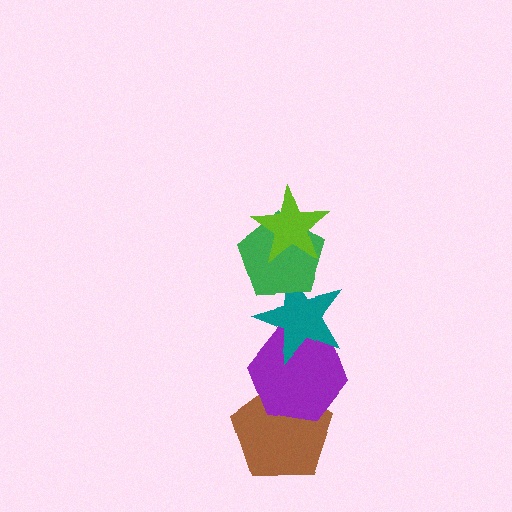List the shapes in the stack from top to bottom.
From top to bottom: the lime star, the green pentagon, the teal star, the purple hexagon, the brown pentagon.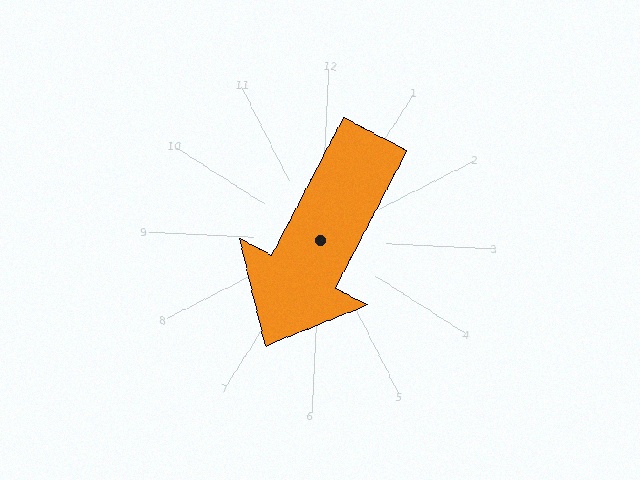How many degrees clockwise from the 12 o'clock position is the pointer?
Approximately 205 degrees.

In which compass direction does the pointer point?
Southwest.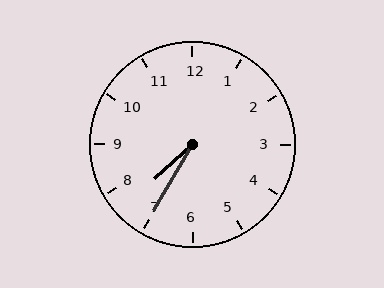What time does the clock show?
7:35.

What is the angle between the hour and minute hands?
Approximately 18 degrees.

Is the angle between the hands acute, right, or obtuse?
It is acute.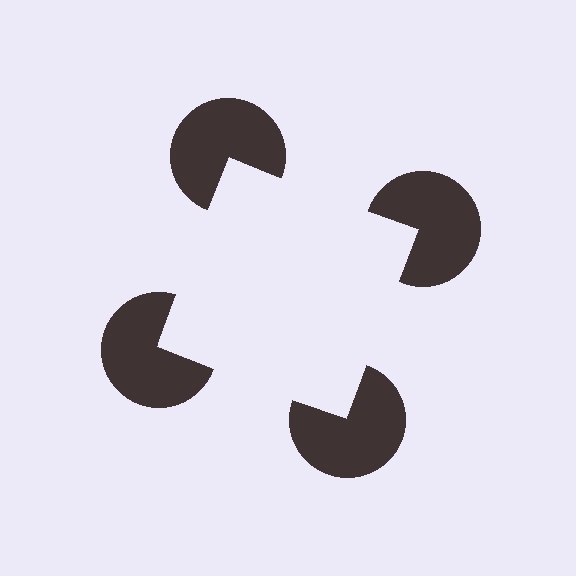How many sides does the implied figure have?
4 sides.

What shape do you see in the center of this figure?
An illusory square — its edges are inferred from the aligned wedge cuts in the pac-man discs, not physically drawn.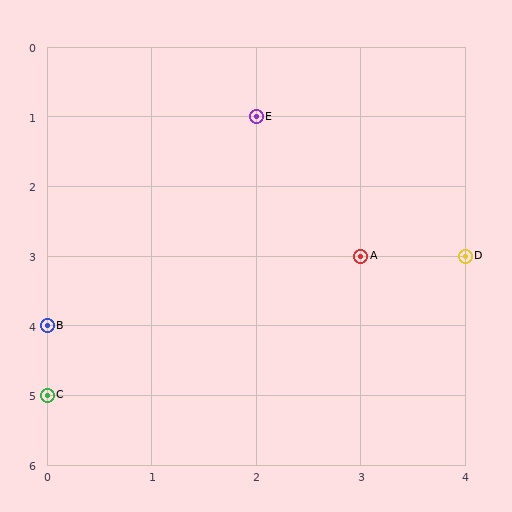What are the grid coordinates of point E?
Point E is at grid coordinates (2, 1).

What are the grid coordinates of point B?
Point B is at grid coordinates (0, 4).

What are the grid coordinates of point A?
Point A is at grid coordinates (3, 3).